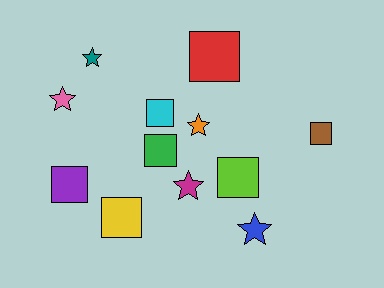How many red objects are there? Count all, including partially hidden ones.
There is 1 red object.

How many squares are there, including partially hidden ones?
There are 7 squares.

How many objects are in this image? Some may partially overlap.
There are 12 objects.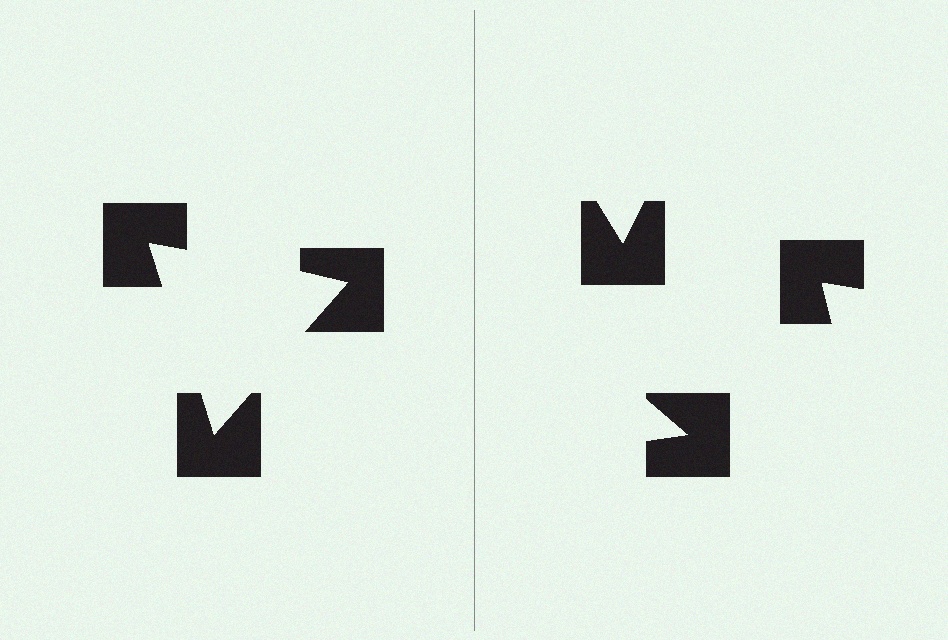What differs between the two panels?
The notched squares are positioned identically on both sides; only the wedge orientations differ. On the left they align to a triangle; on the right they are misaligned.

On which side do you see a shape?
An illusory triangle appears on the left side. On the right side the wedge cuts are rotated, so no coherent shape forms.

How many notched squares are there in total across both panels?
6 — 3 on each side.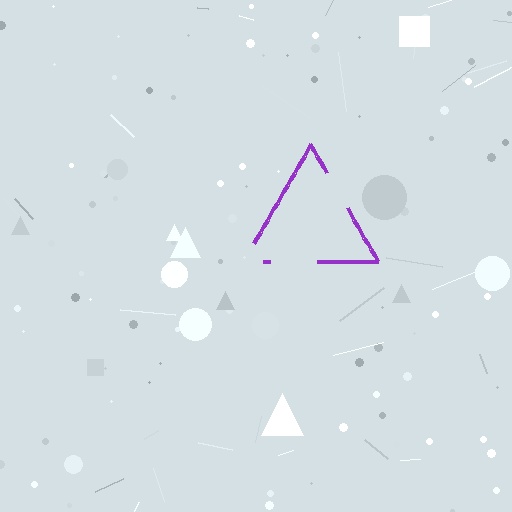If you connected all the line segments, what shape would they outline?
They would outline a triangle.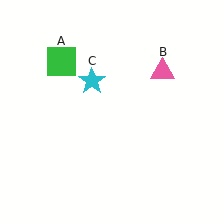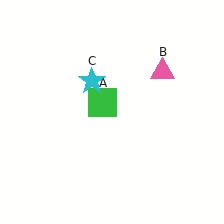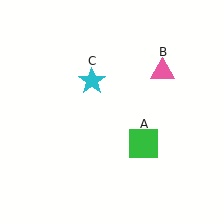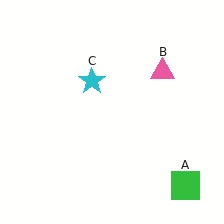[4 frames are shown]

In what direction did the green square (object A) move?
The green square (object A) moved down and to the right.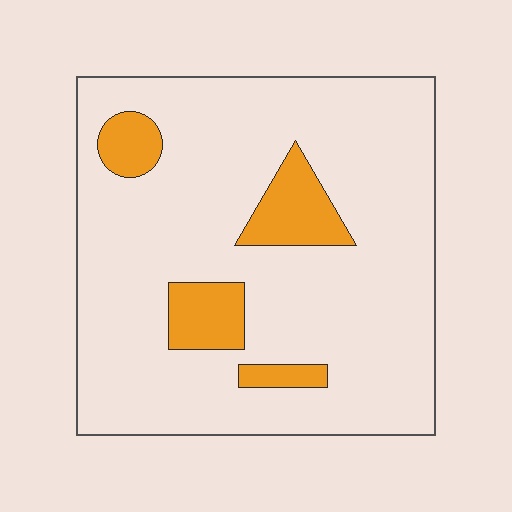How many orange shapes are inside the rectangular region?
4.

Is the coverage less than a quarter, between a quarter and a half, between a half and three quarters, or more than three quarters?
Less than a quarter.